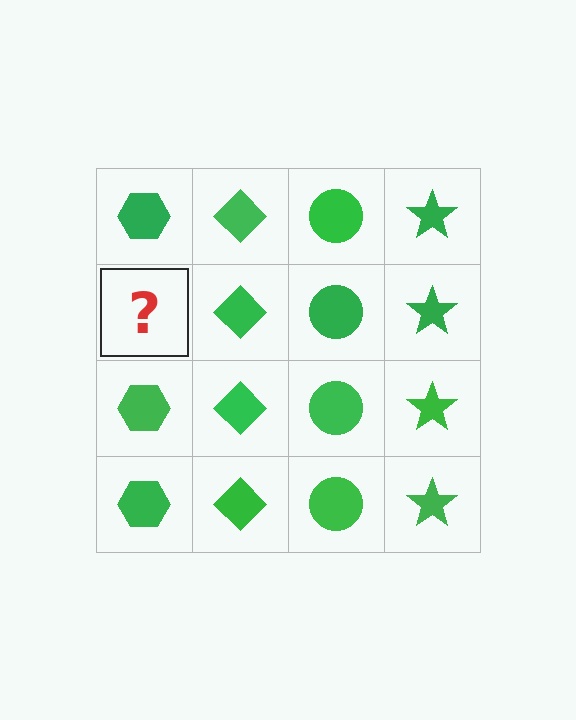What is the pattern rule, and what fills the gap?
The rule is that each column has a consistent shape. The gap should be filled with a green hexagon.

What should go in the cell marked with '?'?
The missing cell should contain a green hexagon.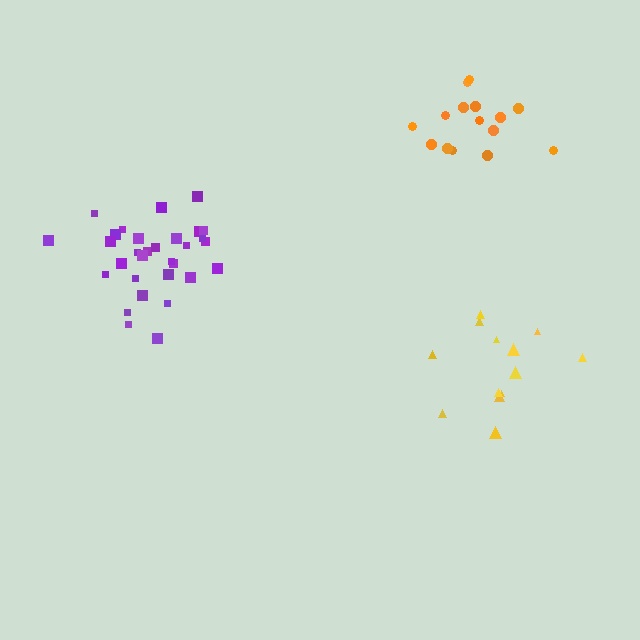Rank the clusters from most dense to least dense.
purple, orange, yellow.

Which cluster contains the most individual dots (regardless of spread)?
Purple (31).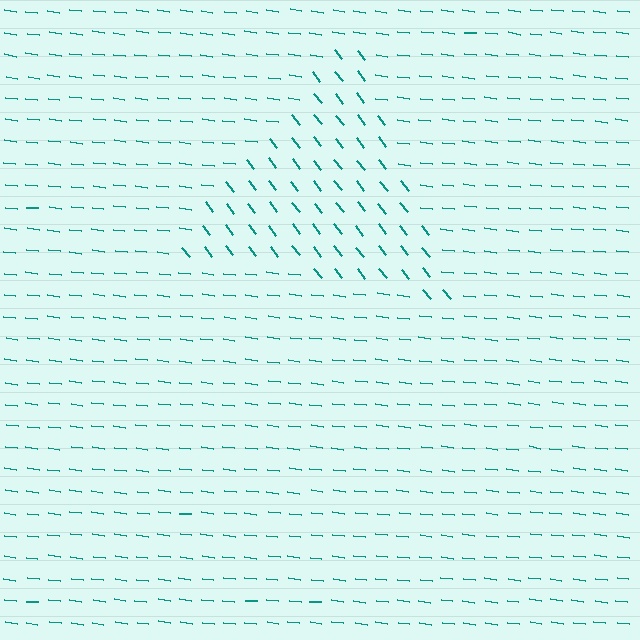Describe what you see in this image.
The image is filled with small teal line segments. A triangle region in the image has lines oriented differently from the surrounding lines, creating a visible texture boundary.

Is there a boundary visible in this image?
Yes, there is a texture boundary formed by a change in line orientation.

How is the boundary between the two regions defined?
The boundary is defined purely by a change in line orientation (approximately 45 degrees difference). All lines are the same color and thickness.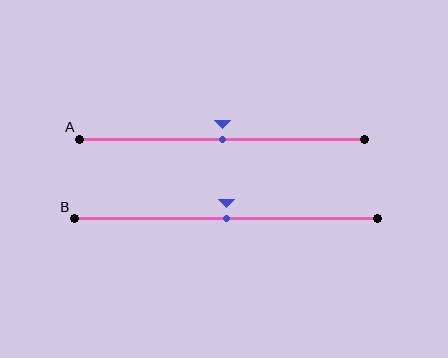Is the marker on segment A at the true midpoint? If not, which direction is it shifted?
Yes, the marker on segment A is at the true midpoint.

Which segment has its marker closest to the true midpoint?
Segment A has its marker closest to the true midpoint.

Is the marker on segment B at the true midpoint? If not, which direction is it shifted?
Yes, the marker on segment B is at the true midpoint.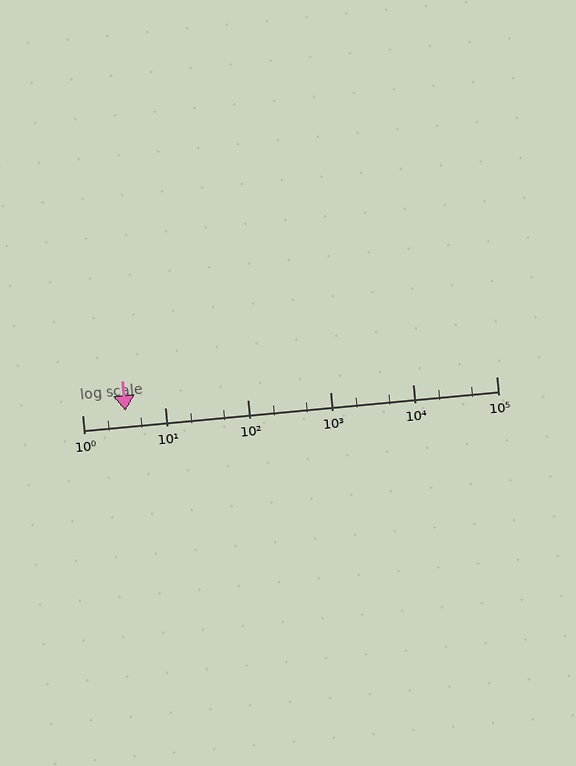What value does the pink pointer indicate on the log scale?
The pointer indicates approximately 3.3.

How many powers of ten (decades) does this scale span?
The scale spans 5 decades, from 1 to 100000.